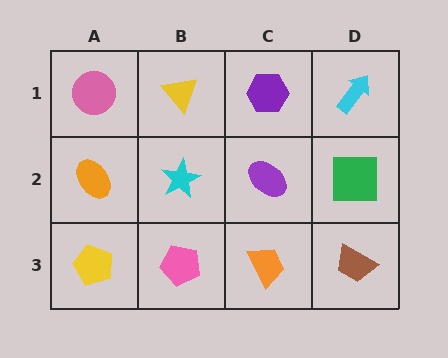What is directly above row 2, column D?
A cyan arrow.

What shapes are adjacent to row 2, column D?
A cyan arrow (row 1, column D), a brown trapezoid (row 3, column D), a purple ellipse (row 2, column C).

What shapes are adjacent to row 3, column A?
An orange ellipse (row 2, column A), a pink pentagon (row 3, column B).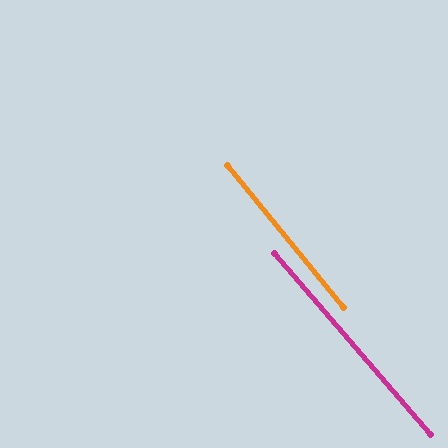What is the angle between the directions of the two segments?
Approximately 2 degrees.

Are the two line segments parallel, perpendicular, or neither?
Parallel — their directions differ by only 1.9°.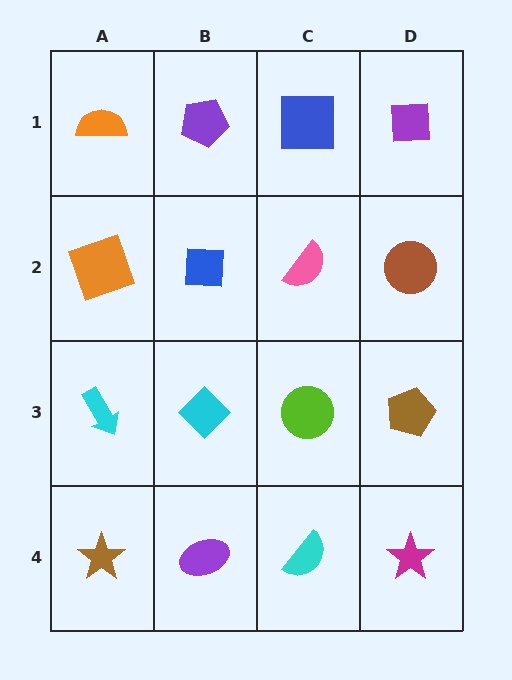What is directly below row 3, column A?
A brown star.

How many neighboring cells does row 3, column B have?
4.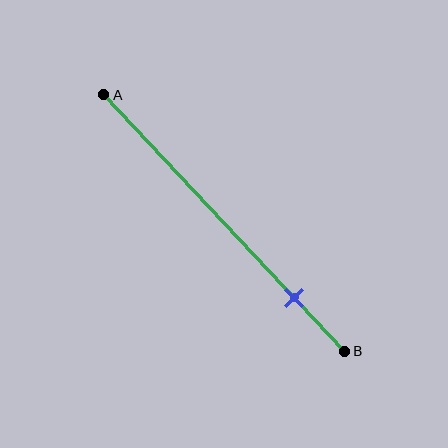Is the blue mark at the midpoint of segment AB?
No, the mark is at about 80% from A, not at the 50% midpoint.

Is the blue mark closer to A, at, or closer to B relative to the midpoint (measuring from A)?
The blue mark is closer to point B than the midpoint of segment AB.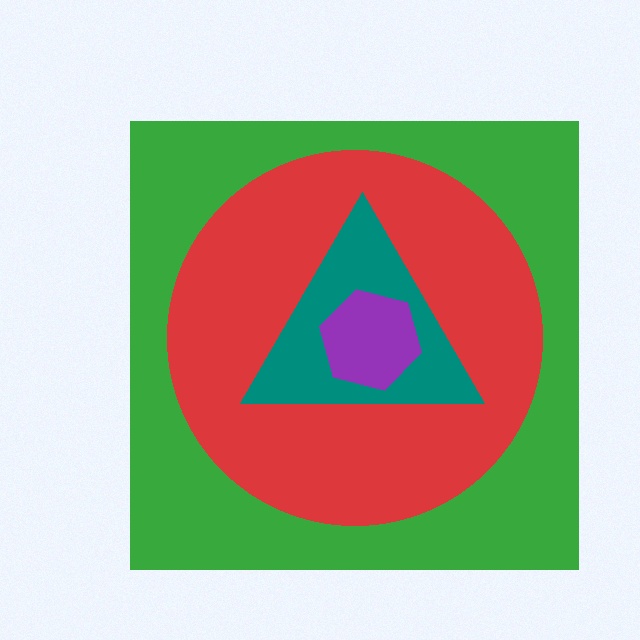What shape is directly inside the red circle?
The teal triangle.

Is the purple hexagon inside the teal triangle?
Yes.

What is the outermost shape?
The green square.